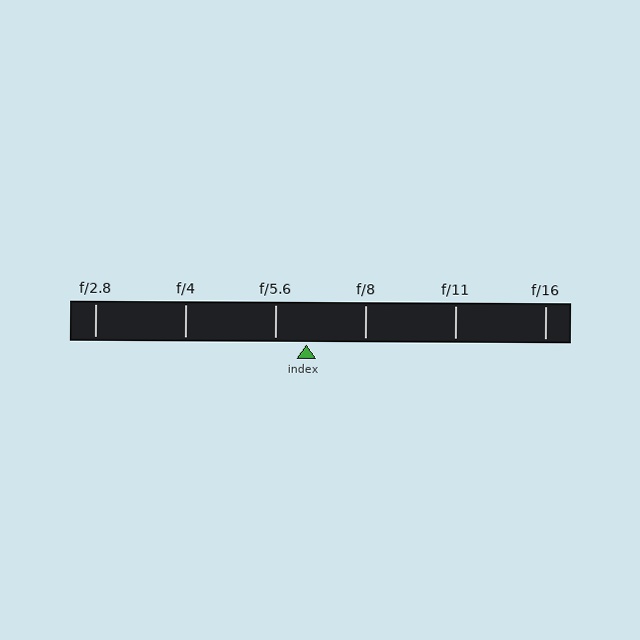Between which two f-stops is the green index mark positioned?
The index mark is between f/5.6 and f/8.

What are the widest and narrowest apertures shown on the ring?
The widest aperture shown is f/2.8 and the narrowest is f/16.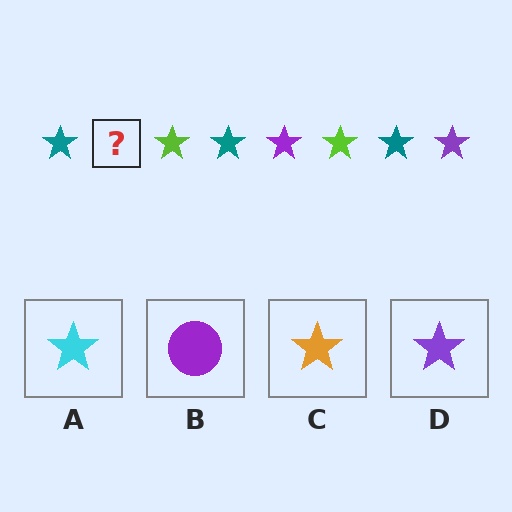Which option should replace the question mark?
Option D.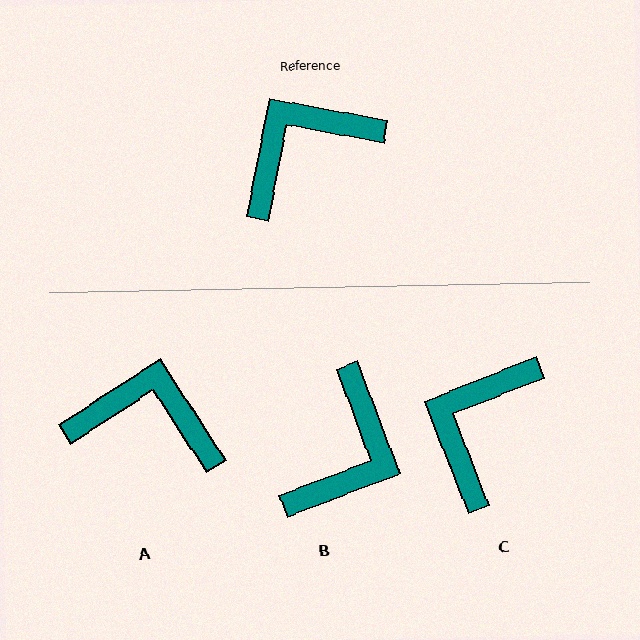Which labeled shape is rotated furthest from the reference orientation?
B, about 149 degrees away.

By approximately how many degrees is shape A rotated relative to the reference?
Approximately 46 degrees clockwise.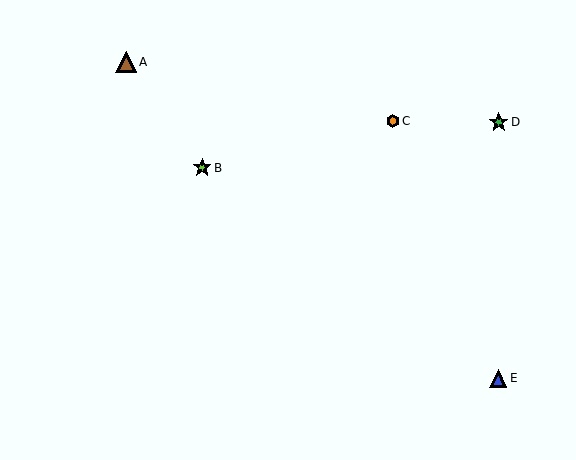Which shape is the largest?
The brown triangle (labeled A) is the largest.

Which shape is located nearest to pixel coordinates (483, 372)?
The blue triangle (labeled E) at (498, 378) is nearest to that location.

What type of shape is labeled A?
Shape A is a brown triangle.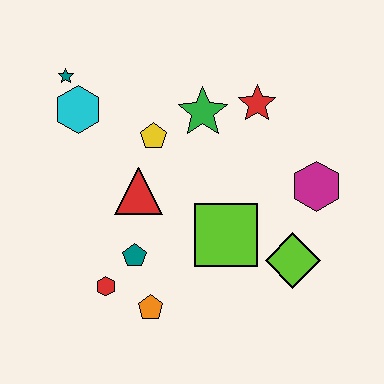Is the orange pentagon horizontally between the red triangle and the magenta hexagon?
Yes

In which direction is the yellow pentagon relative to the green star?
The yellow pentagon is to the left of the green star.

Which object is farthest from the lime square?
The teal star is farthest from the lime square.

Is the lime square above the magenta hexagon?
No